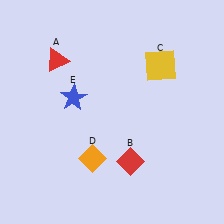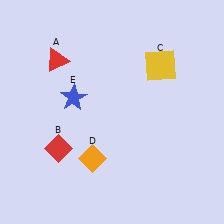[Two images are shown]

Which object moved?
The red diamond (B) moved left.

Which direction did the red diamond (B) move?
The red diamond (B) moved left.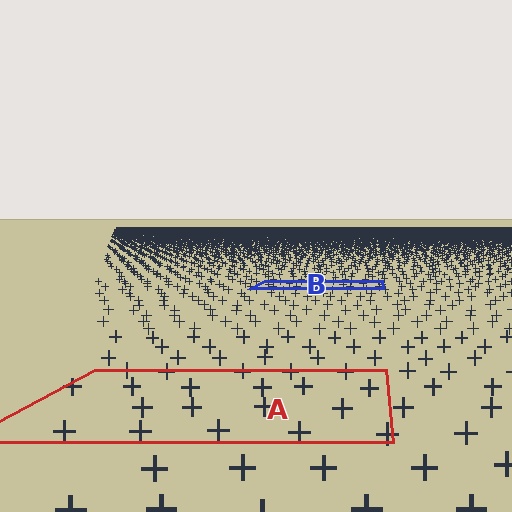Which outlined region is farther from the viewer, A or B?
Region B is farther from the viewer — the texture elements inside it appear smaller and more densely packed.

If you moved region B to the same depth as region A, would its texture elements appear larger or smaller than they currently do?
They would appear larger. At a closer depth, the same texture elements are projected at a bigger on-screen size.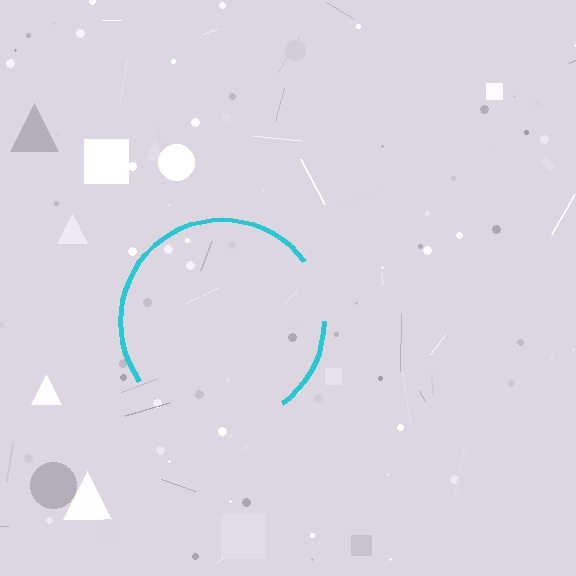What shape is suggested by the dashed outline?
The dashed outline suggests a circle.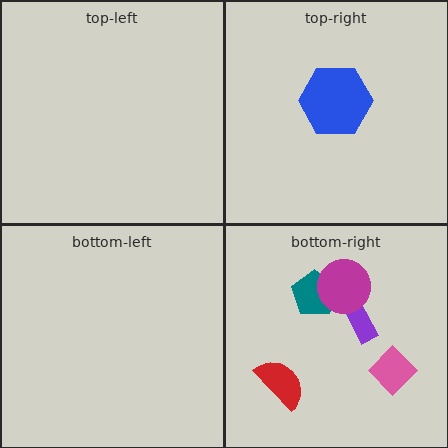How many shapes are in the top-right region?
1.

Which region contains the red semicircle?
The bottom-right region.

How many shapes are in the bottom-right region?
5.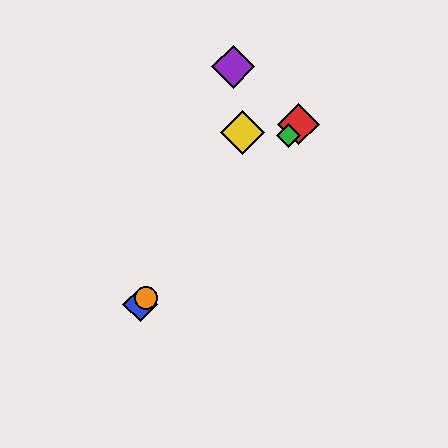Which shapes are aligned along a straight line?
The red diamond, the blue diamond, the green diamond, the orange circle are aligned along a straight line.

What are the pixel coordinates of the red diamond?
The red diamond is at (298, 124).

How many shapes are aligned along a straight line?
4 shapes (the red diamond, the blue diamond, the green diamond, the orange circle) are aligned along a straight line.